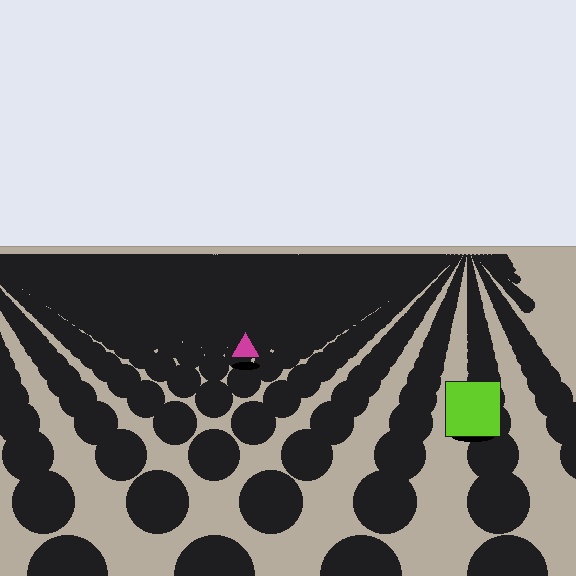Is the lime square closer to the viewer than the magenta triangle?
Yes. The lime square is closer — you can tell from the texture gradient: the ground texture is coarser near it.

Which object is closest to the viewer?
The lime square is closest. The texture marks near it are larger and more spread out.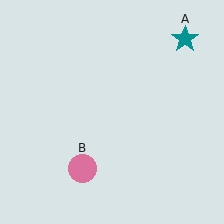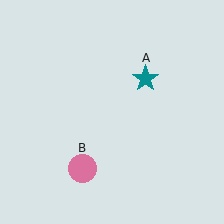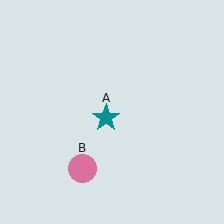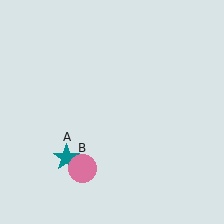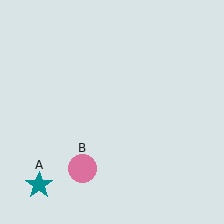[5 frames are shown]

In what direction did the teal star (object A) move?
The teal star (object A) moved down and to the left.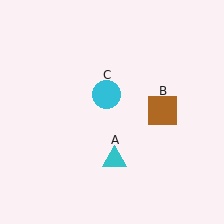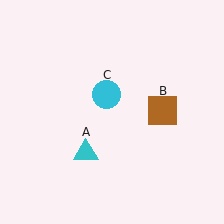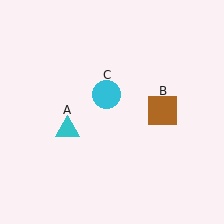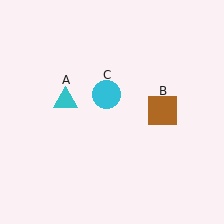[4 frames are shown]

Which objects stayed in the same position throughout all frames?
Brown square (object B) and cyan circle (object C) remained stationary.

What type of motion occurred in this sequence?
The cyan triangle (object A) rotated clockwise around the center of the scene.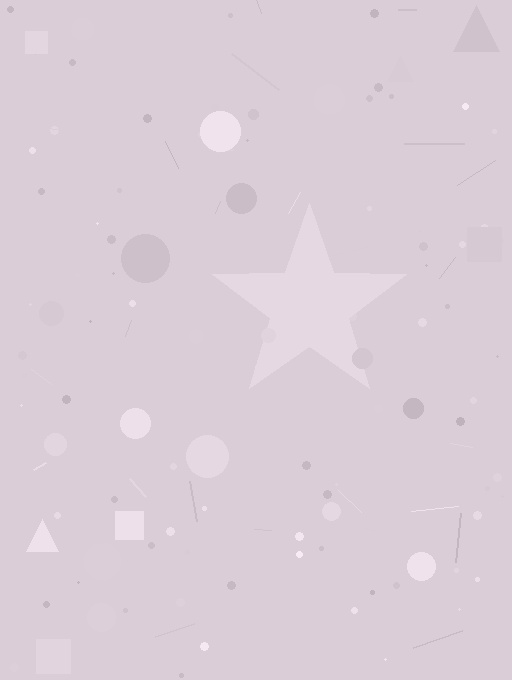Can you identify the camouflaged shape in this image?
The camouflaged shape is a star.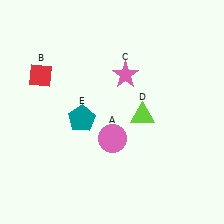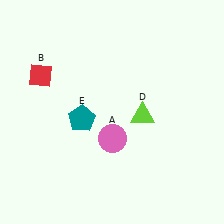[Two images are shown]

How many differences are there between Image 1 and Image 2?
There is 1 difference between the two images.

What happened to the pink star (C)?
The pink star (C) was removed in Image 2. It was in the top-right area of Image 1.